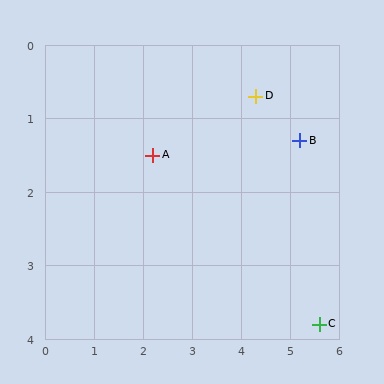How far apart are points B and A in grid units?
Points B and A are about 3.0 grid units apart.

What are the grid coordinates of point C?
Point C is at approximately (5.6, 3.8).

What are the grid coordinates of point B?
Point B is at approximately (5.2, 1.3).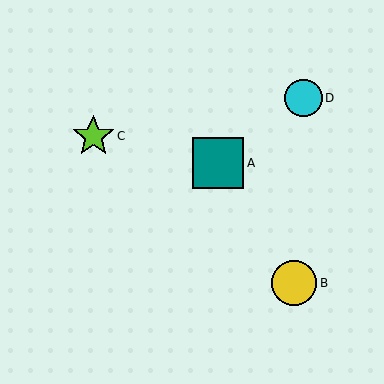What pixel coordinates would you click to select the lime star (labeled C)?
Click at (93, 136) to select the lime star C.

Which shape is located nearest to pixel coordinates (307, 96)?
The cyan circle (labeled D) at (303, 98) is nearest to that location.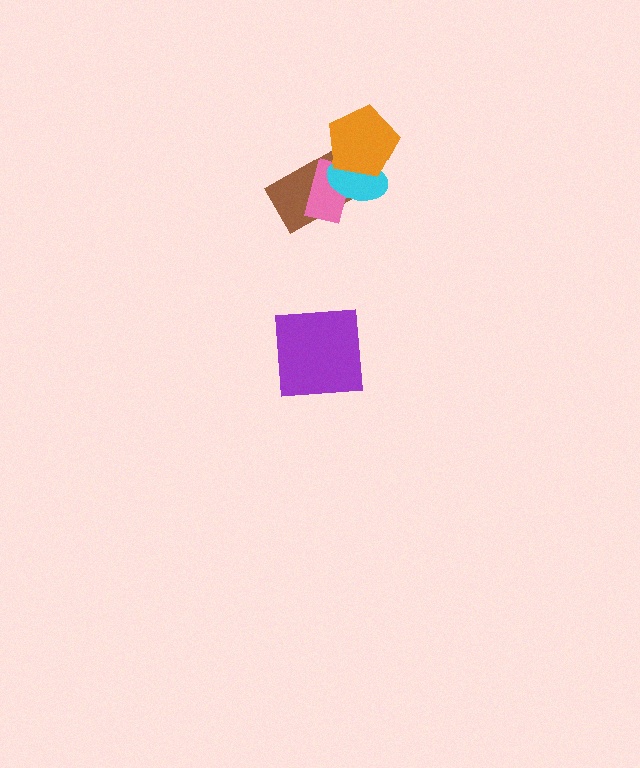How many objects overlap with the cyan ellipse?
3 objects overlap with the cyan ellipse.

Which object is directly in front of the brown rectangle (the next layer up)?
The pink rectangle is directly in front of the brown rectangle.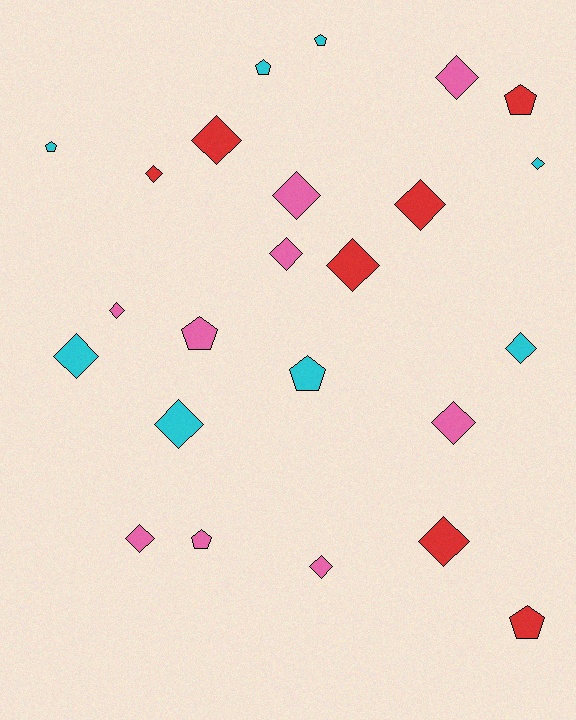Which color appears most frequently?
Pink, with 9 objects.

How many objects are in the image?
There are 24 objects.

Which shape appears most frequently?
Diamond, with 16 objects.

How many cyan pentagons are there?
There are 4 cyan pentagons.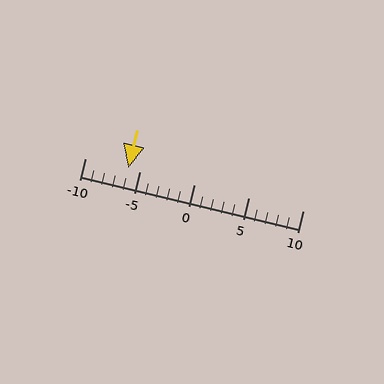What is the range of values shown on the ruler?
The ruler shows values from -10 to 10.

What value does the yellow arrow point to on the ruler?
The yellow arrow points to approximately -6.